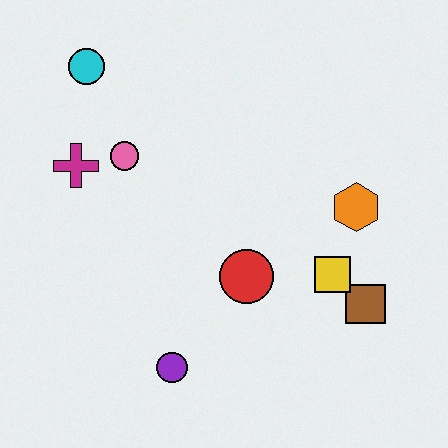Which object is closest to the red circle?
The yellow square is closest to the red circle.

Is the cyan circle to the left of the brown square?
Yes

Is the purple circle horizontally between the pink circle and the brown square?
Yes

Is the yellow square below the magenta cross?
Yes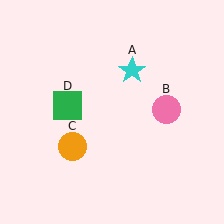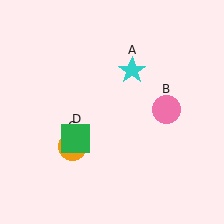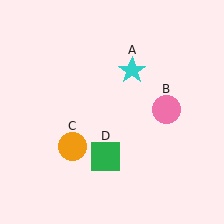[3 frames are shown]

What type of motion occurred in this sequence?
The green square (object D) rotated counterclockwise around the center of the scene.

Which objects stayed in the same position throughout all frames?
Cyan star (object A) and pink circle (object B) and orange circle (object C) remained stationary.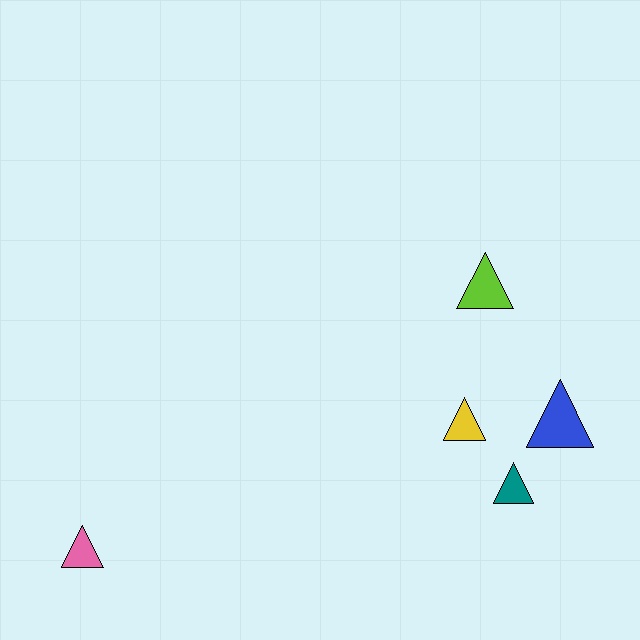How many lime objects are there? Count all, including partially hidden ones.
There is 1 lime object.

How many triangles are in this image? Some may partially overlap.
There are 5 triangles.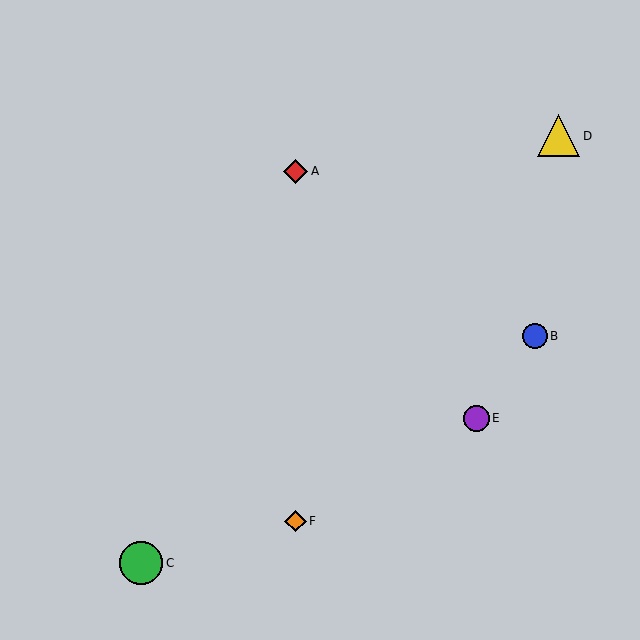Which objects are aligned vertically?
Objects A, F are aligned vertically.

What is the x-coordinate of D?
Object D is at x≈558.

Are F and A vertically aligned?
Yes, both are at x≈296.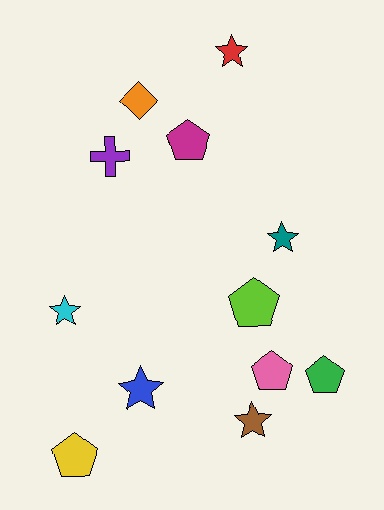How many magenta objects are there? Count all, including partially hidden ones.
There is 1 magenta object.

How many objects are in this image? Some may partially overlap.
There are 12 objects.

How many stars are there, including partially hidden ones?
There are 5 stars.